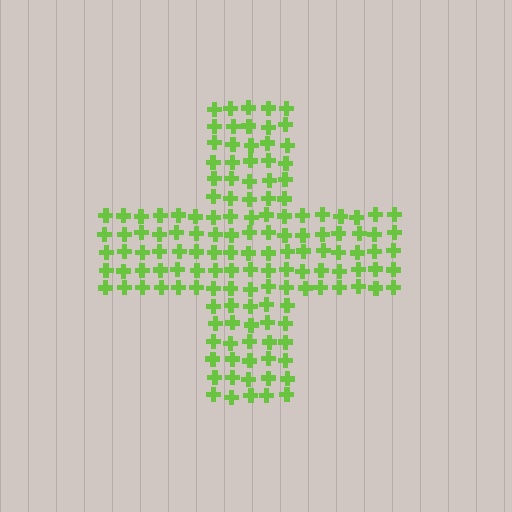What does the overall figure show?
The overall figure shows a cross.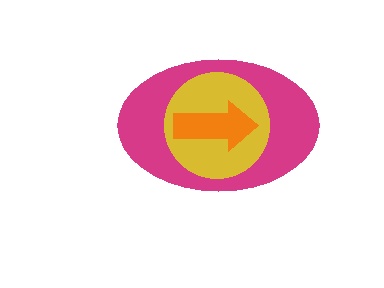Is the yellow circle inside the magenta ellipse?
Yes.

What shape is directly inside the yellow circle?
The orange arrow.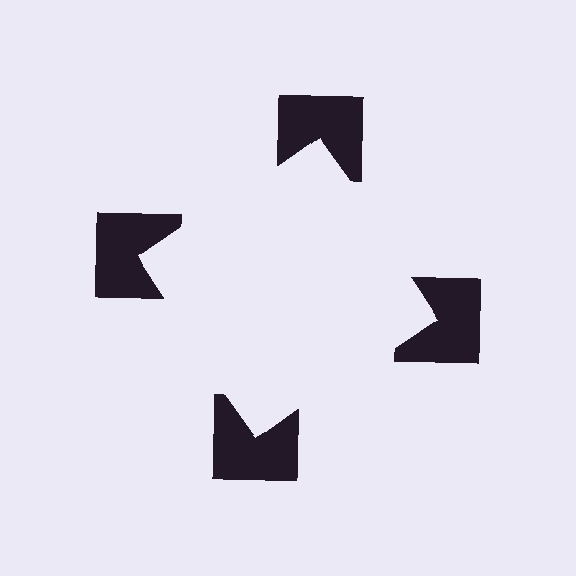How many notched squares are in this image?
There are 4 — one at each vertex of the illusory square.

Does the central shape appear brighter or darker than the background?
It typically appears slightly brighter than the background, even though no actual brightness change is drawn.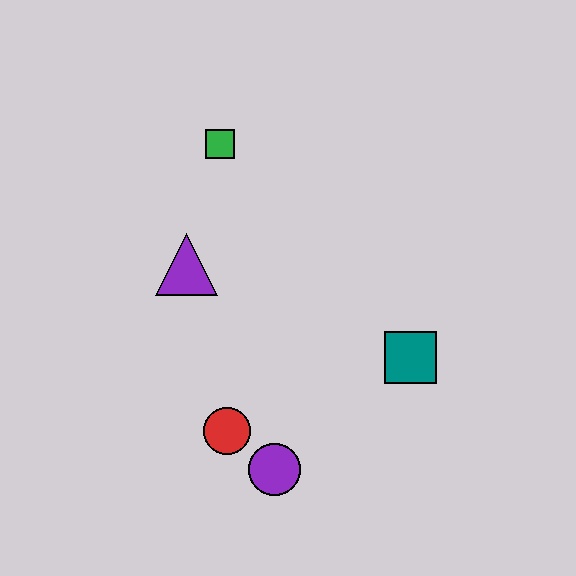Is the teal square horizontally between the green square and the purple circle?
No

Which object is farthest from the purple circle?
The green square is farthest from the purple circle.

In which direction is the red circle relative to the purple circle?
The red circle is to the left of the purple circle.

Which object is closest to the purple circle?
The red circle is closest to the purple circle.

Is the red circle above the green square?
No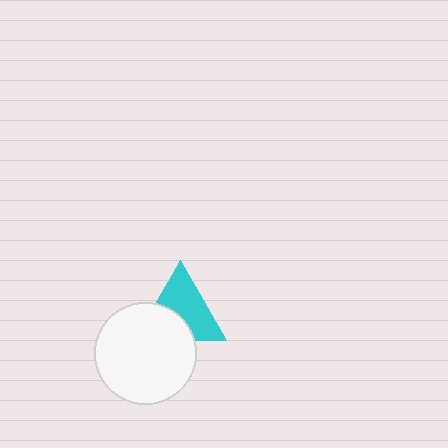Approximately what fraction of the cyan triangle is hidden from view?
Roughly 39% of the cyan triangle is hidden behind the white circle.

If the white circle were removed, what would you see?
You would see the complete cyan triangle.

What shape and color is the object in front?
The object in front is a white circle.